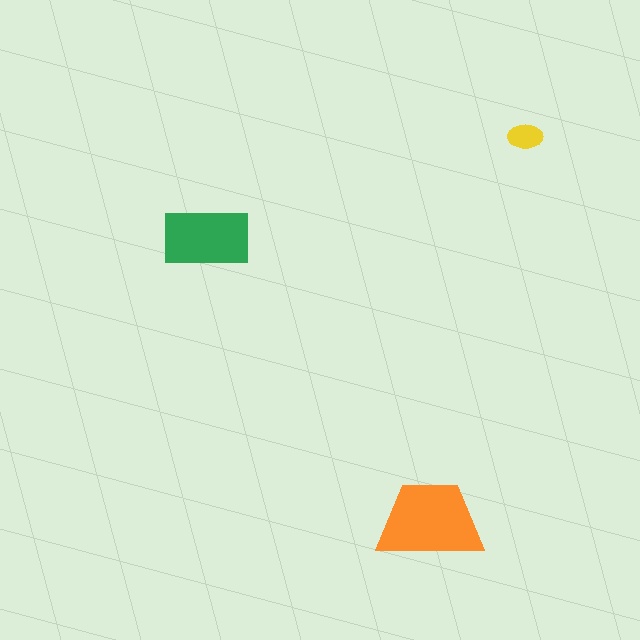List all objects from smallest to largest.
The yellow ellipse, the green rectangle, the orange trapezoid.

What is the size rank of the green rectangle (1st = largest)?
2nd.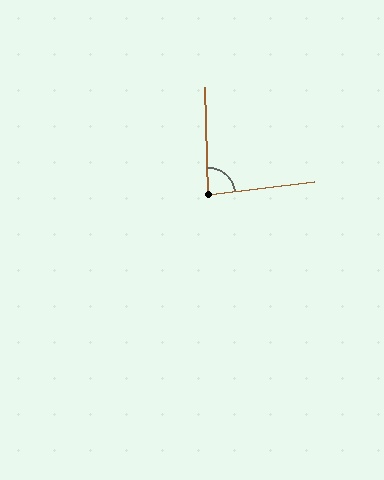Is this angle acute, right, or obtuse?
It is acute.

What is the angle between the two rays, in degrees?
Approximately 84 degrees.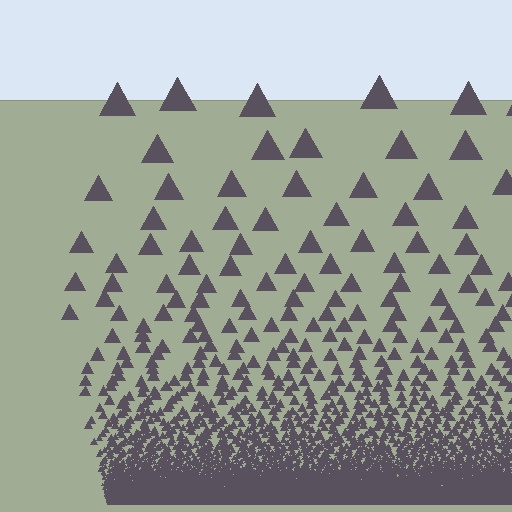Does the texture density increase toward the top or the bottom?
Density increases toward the bottom.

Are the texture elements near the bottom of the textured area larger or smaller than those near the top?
Smaller. The gradient is inverted — elements near the bottom are smaller and denser.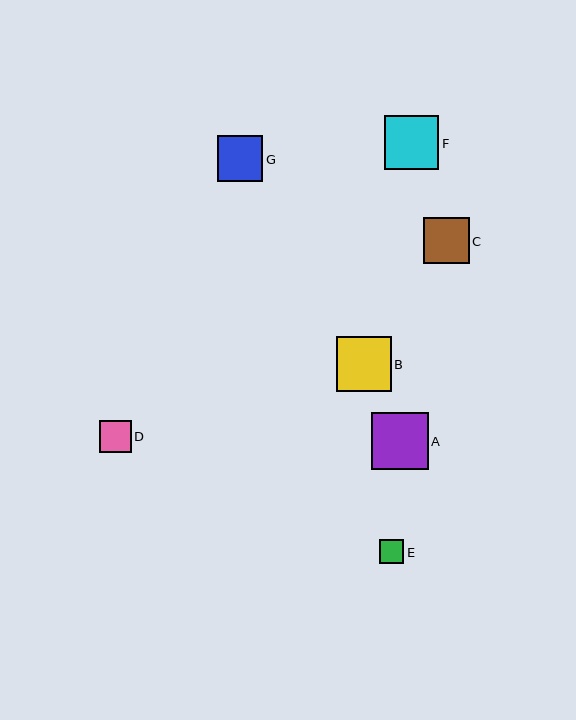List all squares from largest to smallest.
From largest to smallest: A, B, F, C, G, D, E.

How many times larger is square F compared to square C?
Square F is approximately 1.2 times the size of square C.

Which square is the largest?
Square A is the largest with a size of approximately 56 pixels.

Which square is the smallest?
Square E is the smallest with a size of approximately 24 pixels.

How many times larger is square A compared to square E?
Square A is approximately 2.3 times the size of square E.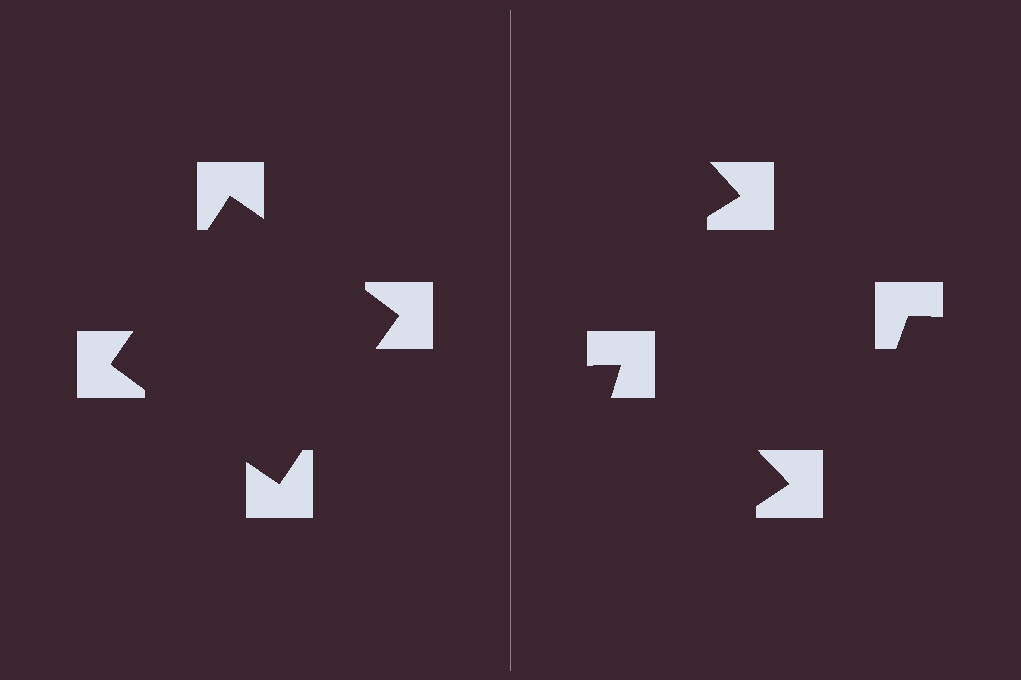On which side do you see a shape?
An illusory square appears on the left side. On the right side the wedge cuts are rotated, so no coherent shape forms.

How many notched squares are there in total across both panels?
8 — 4 on each side.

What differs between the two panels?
The notched squares are positioned identically on both sides; only the wedge orientations differ. On the left they align to a square; on the right they are misaligned.